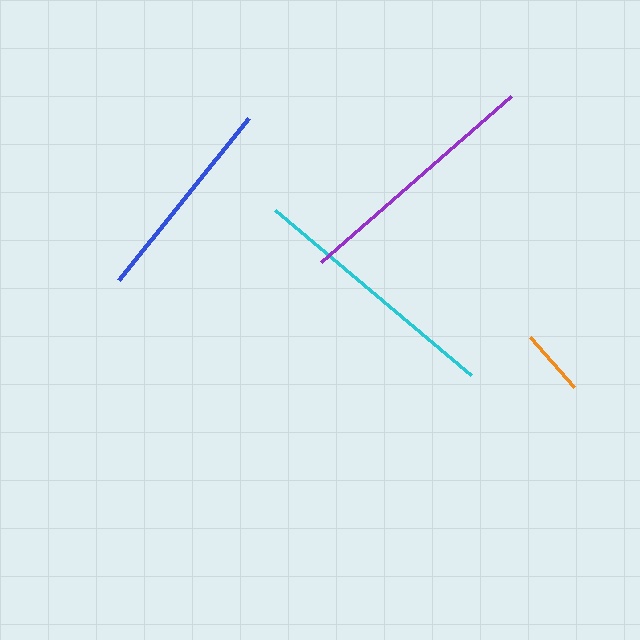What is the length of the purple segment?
The purple segment is approximately 252 pixels long.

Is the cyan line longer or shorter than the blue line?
The cyan line is longer than the blue line.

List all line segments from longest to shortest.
From longest to shortest: cyan, purple, blue, orange.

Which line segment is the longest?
The cyan line is the longest at approximately 256 pixels.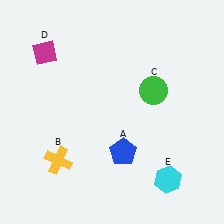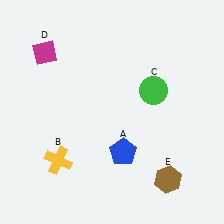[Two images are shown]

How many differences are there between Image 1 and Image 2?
There is 1 difference between the two images.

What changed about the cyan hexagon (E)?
In Image 1, E is cyan. In Image 2, it changed to brown.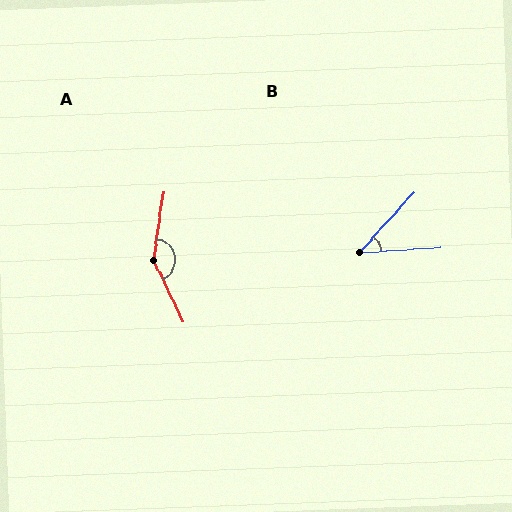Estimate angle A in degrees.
Approximately 146 degrees.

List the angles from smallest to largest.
B (44°), A (146°).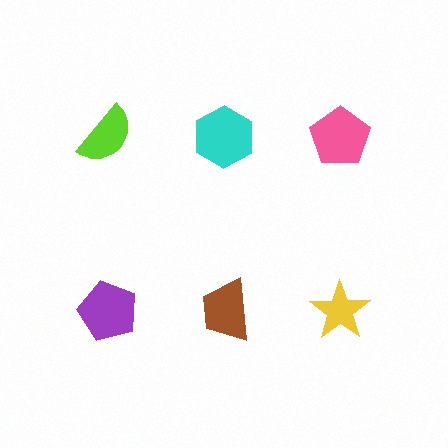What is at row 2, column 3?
A yellow star.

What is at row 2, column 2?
A brown trapezoid.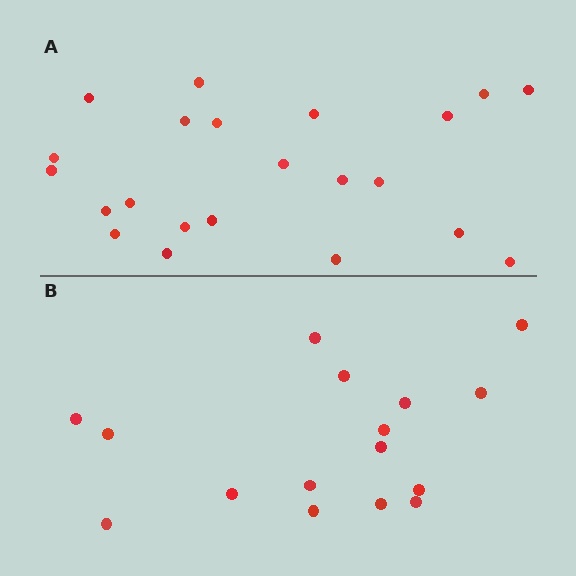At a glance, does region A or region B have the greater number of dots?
Region A (the top region) has more dots.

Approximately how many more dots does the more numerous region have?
Region A has about 6 more dots than region B.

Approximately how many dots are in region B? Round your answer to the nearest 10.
About 20 dots. (The exact count is 16, which rounds to 20.)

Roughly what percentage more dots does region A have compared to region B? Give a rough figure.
About 40% more.